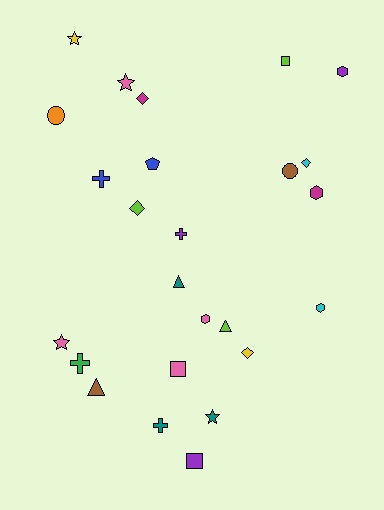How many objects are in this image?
There are 25 objects.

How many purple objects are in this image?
There are 3 purple objects.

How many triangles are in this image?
There are 3 triangles.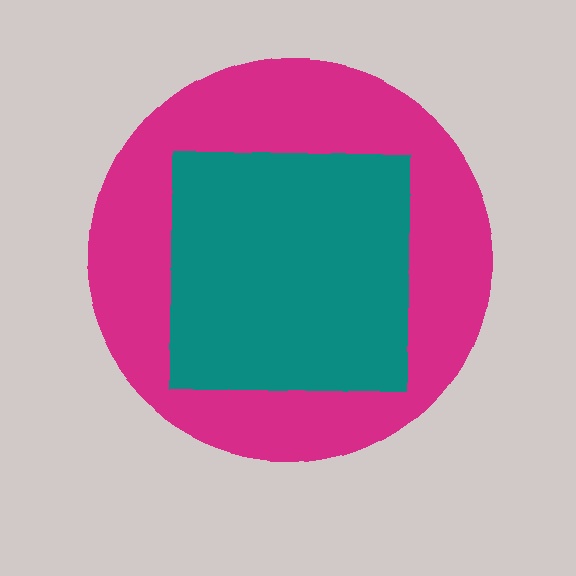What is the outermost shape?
The magenta circle.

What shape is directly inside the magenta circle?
The teal square.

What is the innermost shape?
The teal square.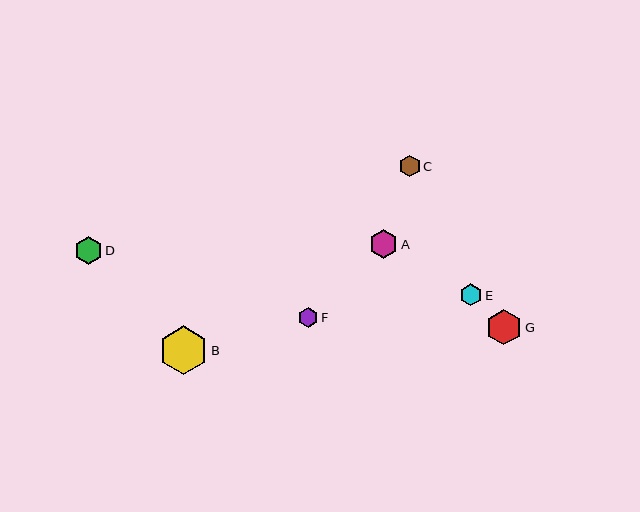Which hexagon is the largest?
Hexagon B is the largest with a size of approximately 49 pixels.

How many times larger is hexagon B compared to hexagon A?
Hexagon B is approximately 1.7 times the size of hexagon A.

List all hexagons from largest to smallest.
From largest to smallest: B, G, A, D, E, C, F.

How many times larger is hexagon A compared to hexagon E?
Hexagon A is approximately 1.3 times the size of hexagon E.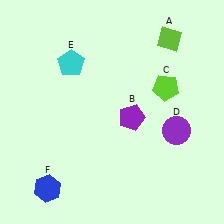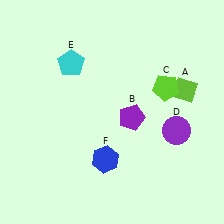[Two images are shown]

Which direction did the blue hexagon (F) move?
The blue hexagon (F) moved right.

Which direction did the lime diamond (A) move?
The lime diamond (A) moved down.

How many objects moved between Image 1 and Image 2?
2 objects moved between the two images.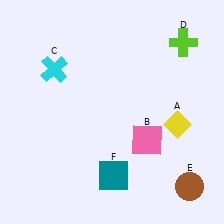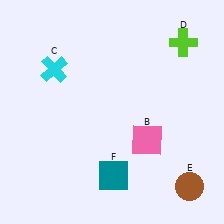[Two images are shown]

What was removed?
The yellow diamond (A) was removed in Image 2.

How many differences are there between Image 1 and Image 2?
There is 1 difference between the two images.